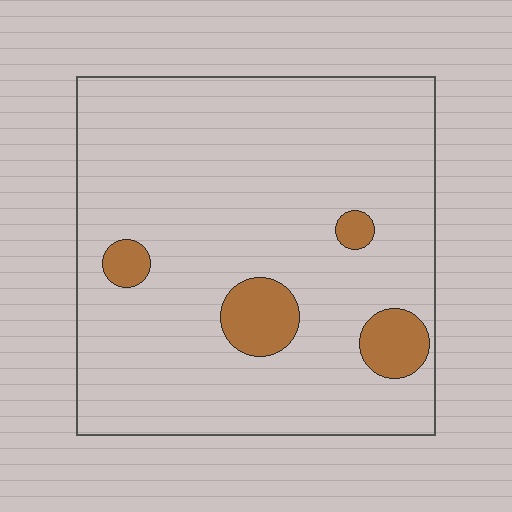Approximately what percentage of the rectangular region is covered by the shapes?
Approximately 10%.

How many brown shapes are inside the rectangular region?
4.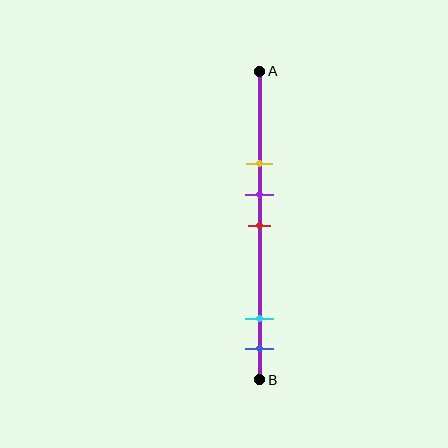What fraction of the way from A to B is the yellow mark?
The yellow mark is approximately 30% (0.3) of the way from A to B.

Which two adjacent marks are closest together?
The purple and red marks are the closest adjacent pair.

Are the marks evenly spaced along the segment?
No, the marks are not evenly spaced.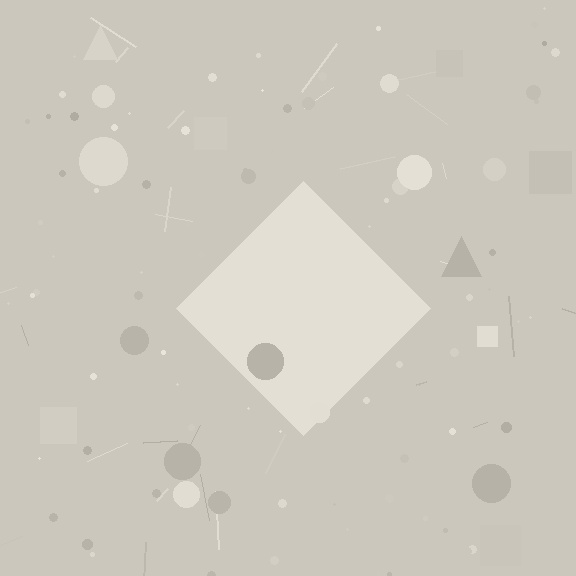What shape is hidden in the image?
A diamond is hidden in the image.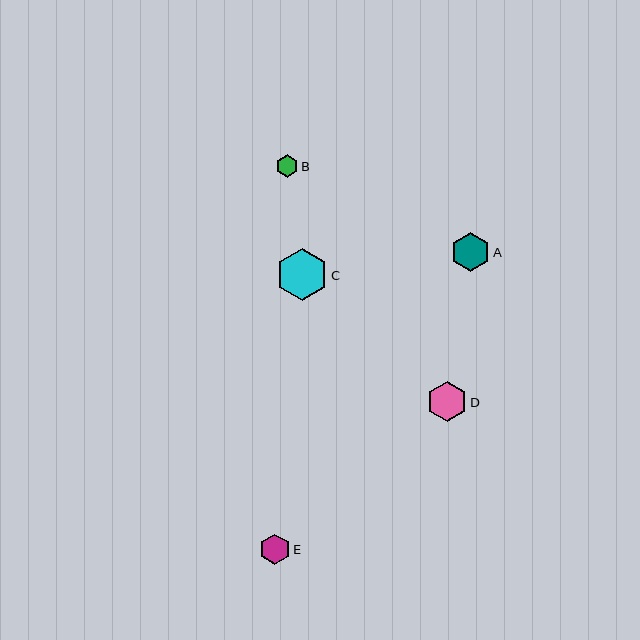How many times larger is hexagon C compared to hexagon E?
Hexagon C is approximately 1.7 times the size of hexagon E.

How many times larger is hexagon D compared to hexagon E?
Hexagon D is approximately 1.3 times the size of hexagon E.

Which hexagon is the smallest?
Hexagon B is the smallest with a size of approximately 23 pixels.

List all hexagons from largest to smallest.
From largest to smallest: C, D, A, E, B.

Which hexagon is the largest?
Hexagon C is the largest with a size of approximately 52 pixels.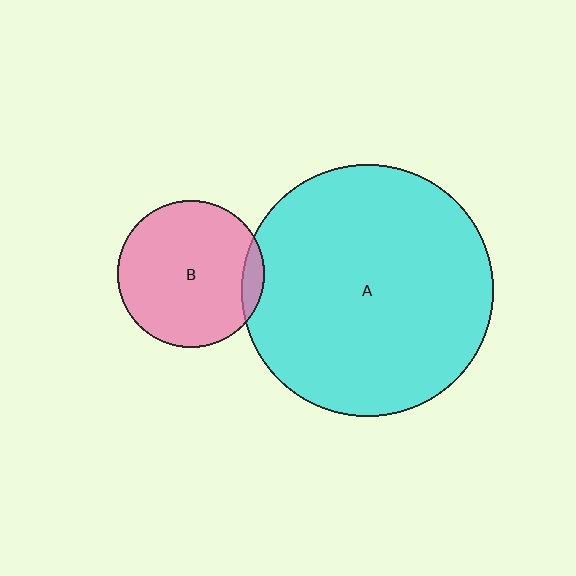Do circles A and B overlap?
Yes.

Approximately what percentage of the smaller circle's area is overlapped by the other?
Approximately 5%.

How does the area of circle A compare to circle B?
Approximately 2.9 times.